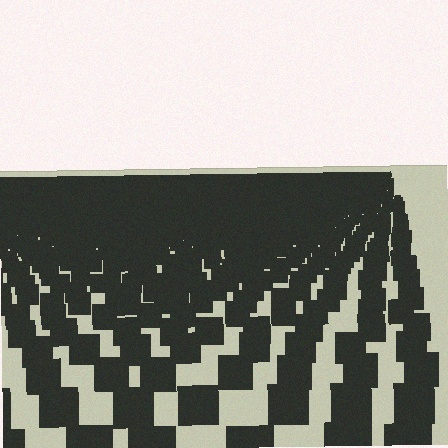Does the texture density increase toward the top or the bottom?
Density increases toward the top.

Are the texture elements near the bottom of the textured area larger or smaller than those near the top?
Larger. Near the bottom, elements are closer to the viewer and appear at a bigger on-screen size.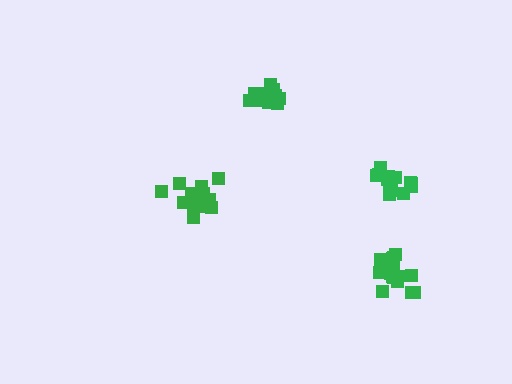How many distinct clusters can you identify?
There are 4 distinct clusters.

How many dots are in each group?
Group 1: 19 dots, Group 2: 15 dots, Group 3: 15 dots, Group 4: 15 dots (64 total).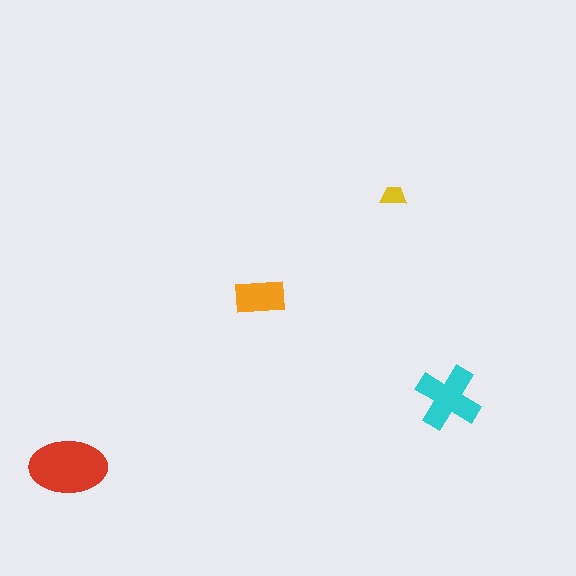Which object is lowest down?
The red ellipse is bottommost.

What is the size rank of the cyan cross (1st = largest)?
2nd.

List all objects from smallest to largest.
The yellow trapezoid, the orange rectangle, the cyan cross, the red ellipse.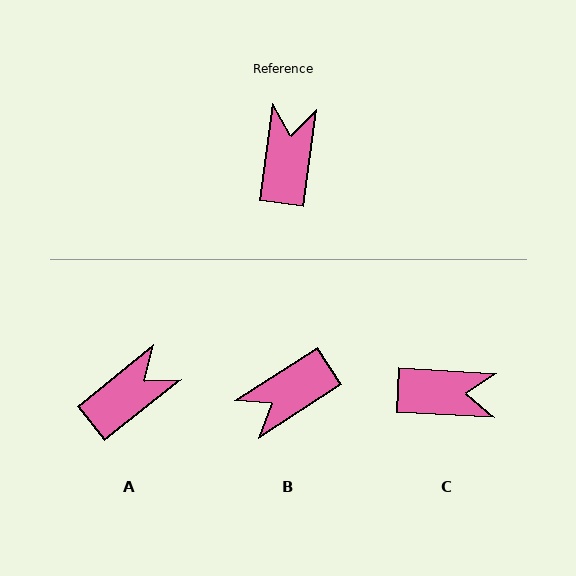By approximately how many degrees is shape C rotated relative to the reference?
Approximately 85 degrees clockwise.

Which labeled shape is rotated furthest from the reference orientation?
B, about 131 degrees away.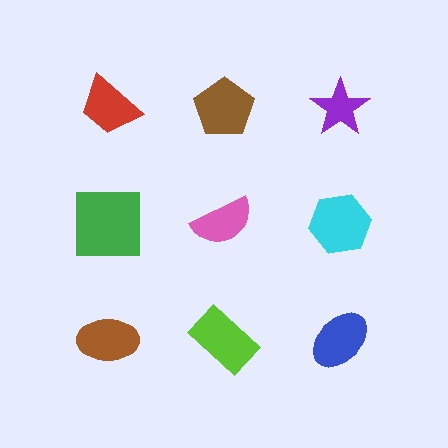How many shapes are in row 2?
3 shapes.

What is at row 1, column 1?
A red trapezoid.